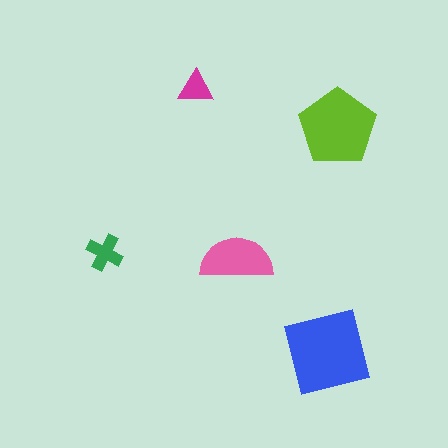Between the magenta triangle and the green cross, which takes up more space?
The green cross.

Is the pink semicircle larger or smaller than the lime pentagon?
Smaller.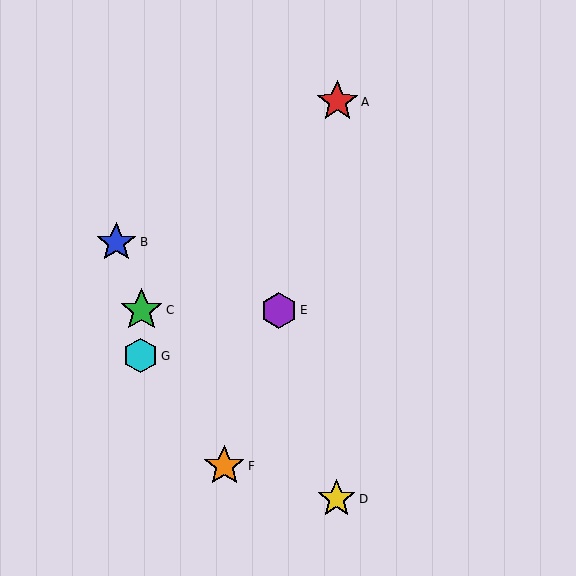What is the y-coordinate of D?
Object D is at y≈499.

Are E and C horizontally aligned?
Yes, both are at y≈310.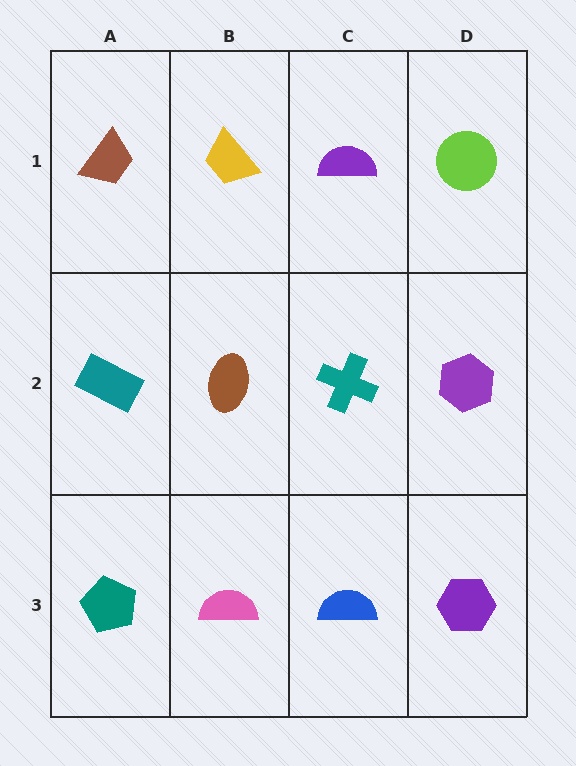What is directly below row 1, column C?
A teal cross.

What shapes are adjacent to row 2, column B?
A yellow trapezoid (row 1, column B), a pink semicircle (row 3, column B), a teal rectangle (row 2, column A), a teal cross (row 2, column C).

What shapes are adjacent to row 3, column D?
A purple hexagon (row 2, column D), a blue semicircle (row 3, column C).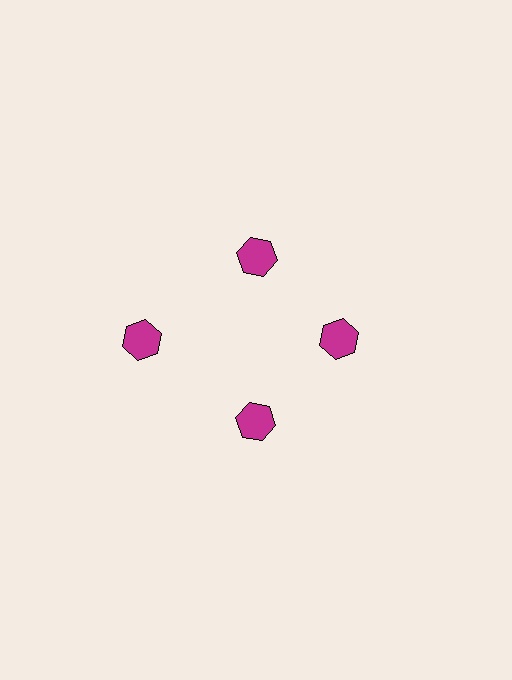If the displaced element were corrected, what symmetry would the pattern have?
It would have 4-fold rotational symmetry — the pattern would map onto itself every 90 degrees.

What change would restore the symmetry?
The symmetry would be restored by moving it inward, back onto the ring so that all 4 hexagons sit at equal angles and equal distance from the center.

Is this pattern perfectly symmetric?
No. The 4 magenta hexagons are arranged in a ring, but one element near the 9 o'clock position is pushed outward from the center, breaking the 4-fold rotational symmetry.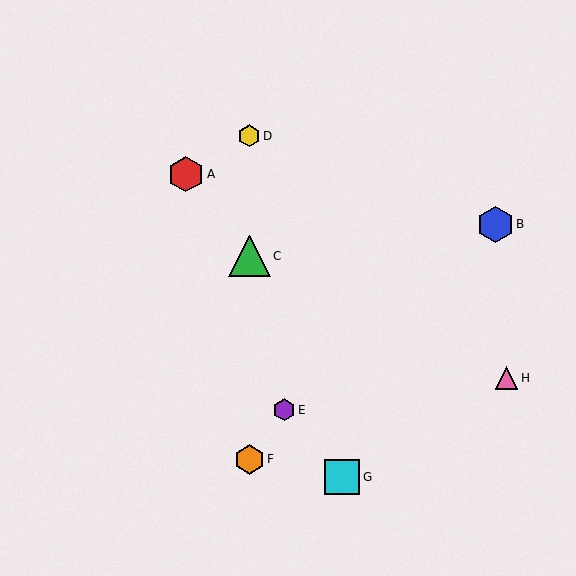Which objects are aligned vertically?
Objects C, D, F are aligned vertically.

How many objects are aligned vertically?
3 objects (C, D, F) are aligned vertically.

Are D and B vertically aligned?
No, D is at x≈249 and B is at x≈495.